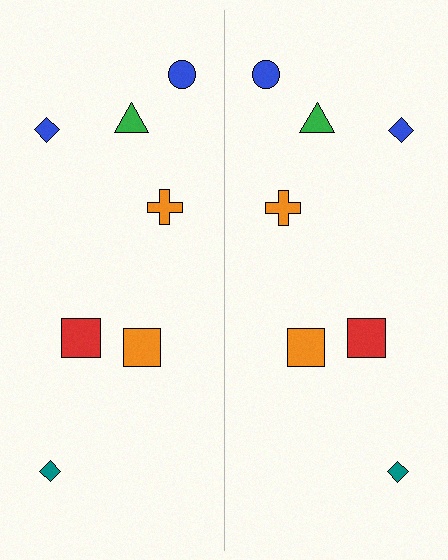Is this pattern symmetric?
Yes, this pattern has bilateral (reflection) symmetry.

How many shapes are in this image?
There are 14 shapes in this image.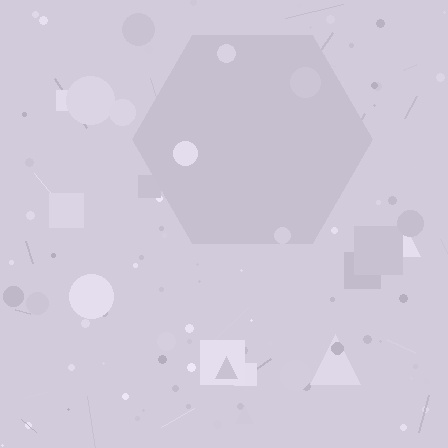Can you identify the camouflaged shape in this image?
The camouflaged shape is a hexagon.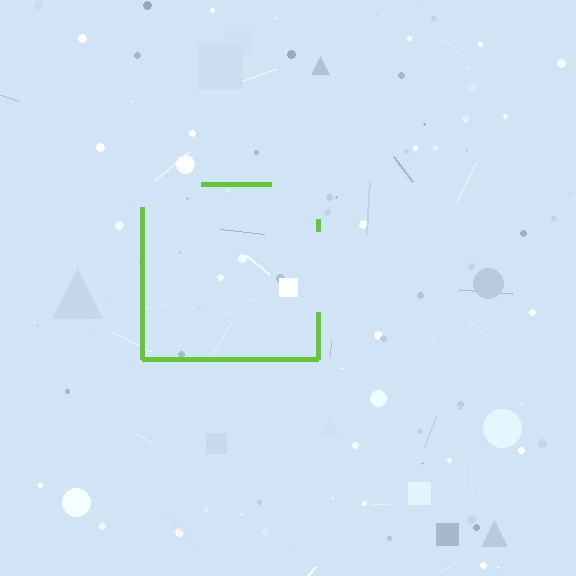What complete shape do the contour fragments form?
The contour fragments form a square.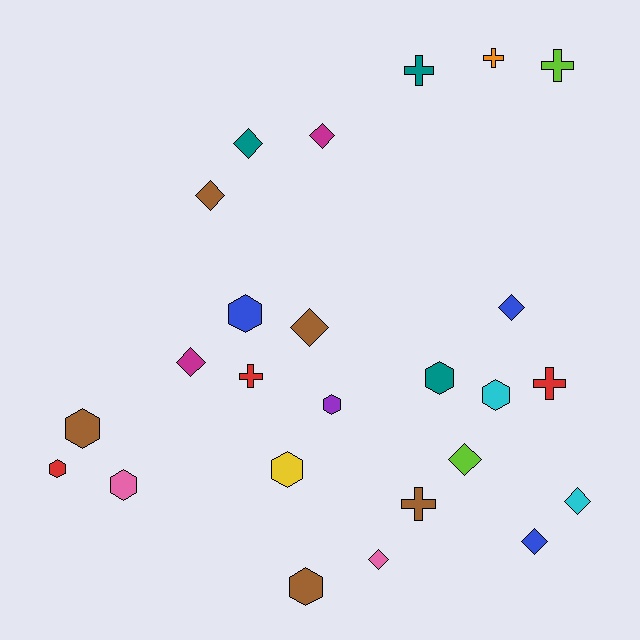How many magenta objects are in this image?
There are 2 magenta objects.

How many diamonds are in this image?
There are 10 diamonds.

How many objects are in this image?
There are 25 objects.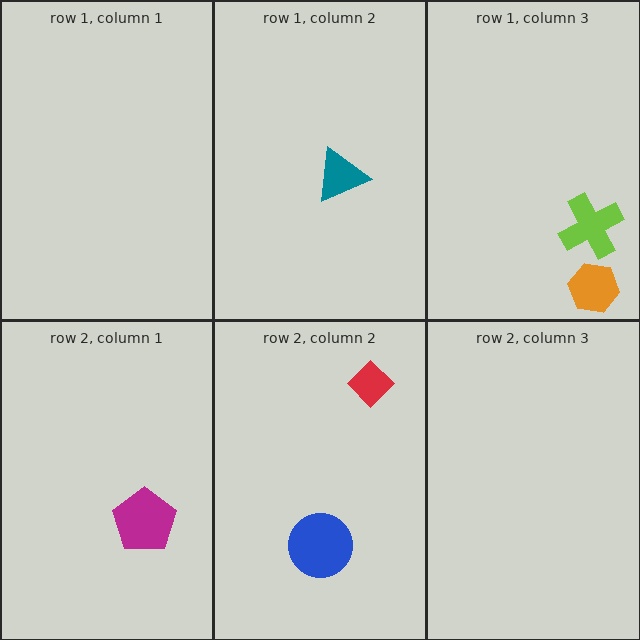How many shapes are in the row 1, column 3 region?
2.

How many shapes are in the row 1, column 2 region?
1.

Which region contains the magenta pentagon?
The row 2, column 1 region.